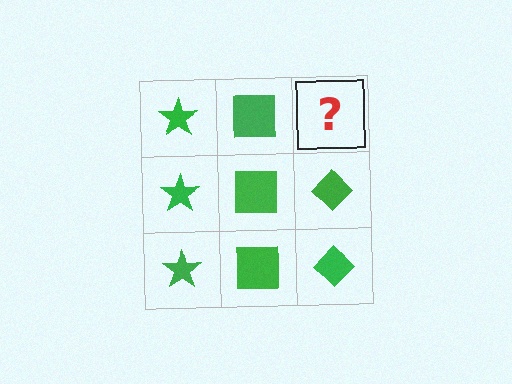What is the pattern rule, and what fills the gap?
The rule is that each column has a consistent shape. The gap should be filled with a green diamond.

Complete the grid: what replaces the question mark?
The question mark should be replaced with a green diamond.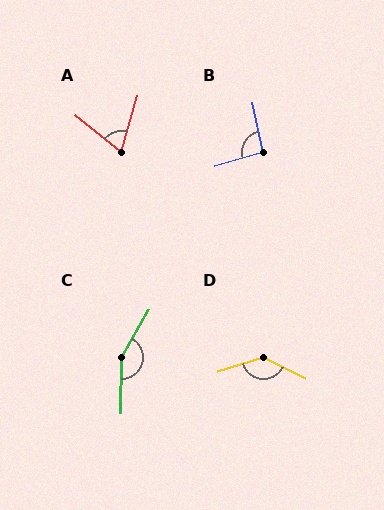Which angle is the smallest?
A, at approximately 67 degrees.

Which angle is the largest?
C, at approximately 150 degrees.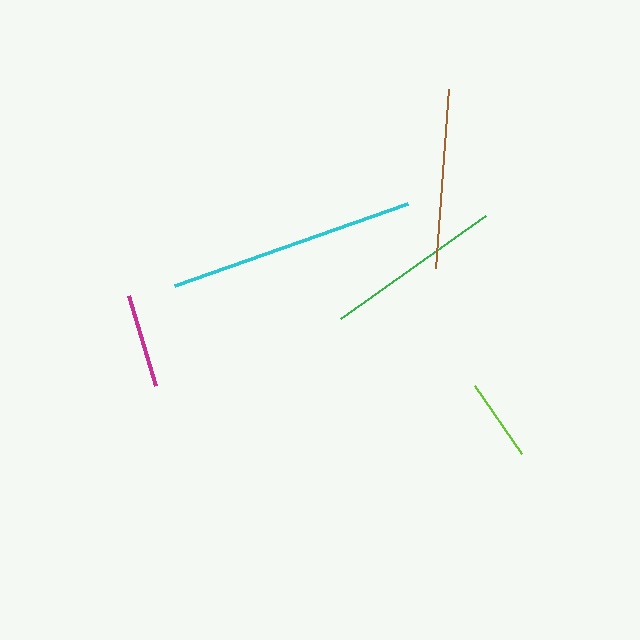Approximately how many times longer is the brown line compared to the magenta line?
The brown line is approximately 1.9 times the length of the magenta line.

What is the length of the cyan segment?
The cyan segment is approximately 246 pixels long.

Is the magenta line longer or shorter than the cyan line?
The cyan line is longer than the magenta line.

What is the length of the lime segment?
The lime segment is approximately 82 pixels long.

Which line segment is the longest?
The cyan line is the longest at approximately 246 pixels.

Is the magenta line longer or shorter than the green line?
The green line is longer than the magenta line.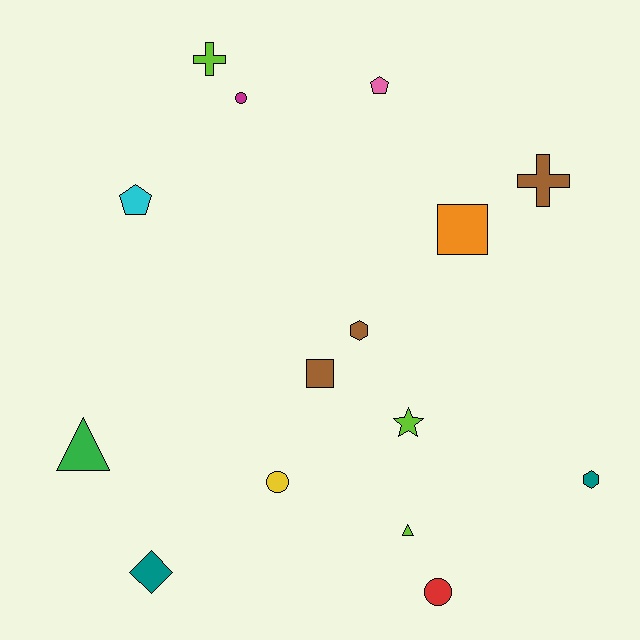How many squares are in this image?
There are 2 squares.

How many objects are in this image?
There are 15 objects.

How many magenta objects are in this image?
There is 1 magenta object.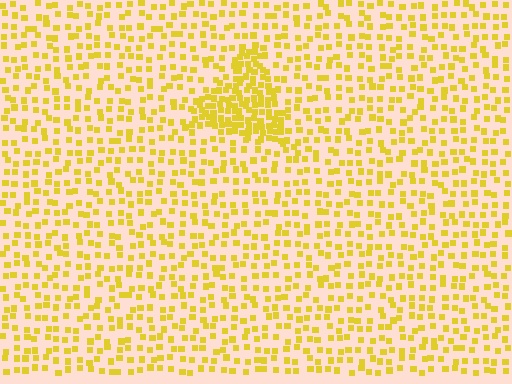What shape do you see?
I see a triangle.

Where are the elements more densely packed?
The elements are more densely packed inside the triangle boundary.